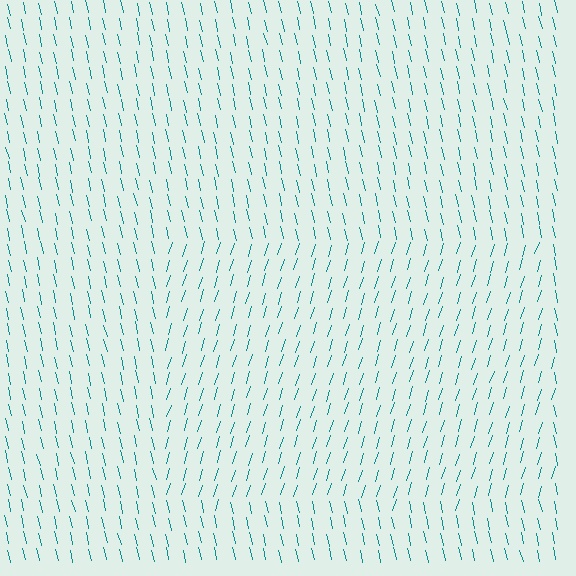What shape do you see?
I see a rectangle.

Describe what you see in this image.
The image is filled with small teal line segments. A rectangle region in the image has lines oriented differently from the surrounding lines, creating a visible texture boundary.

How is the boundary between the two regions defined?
The boundary is defined purely by a change in line orientation (approximately 31 degrees difference). All lines are the same color and thickness.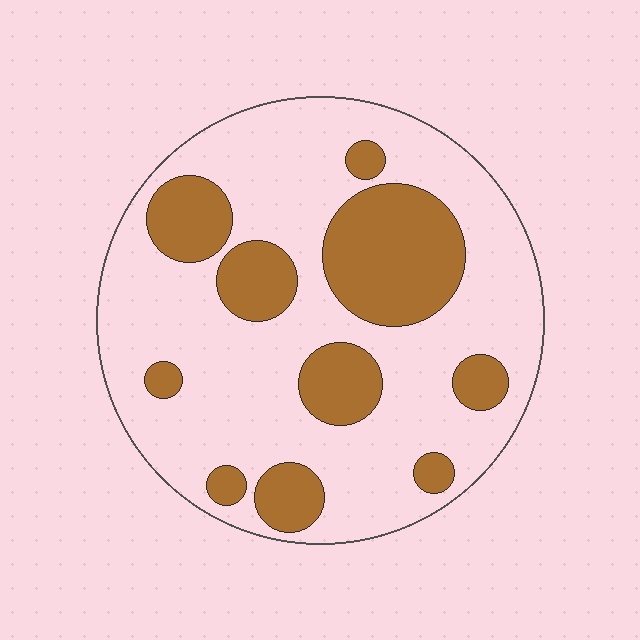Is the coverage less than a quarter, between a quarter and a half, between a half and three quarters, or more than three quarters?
Between a quarter and a half.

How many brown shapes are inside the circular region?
10.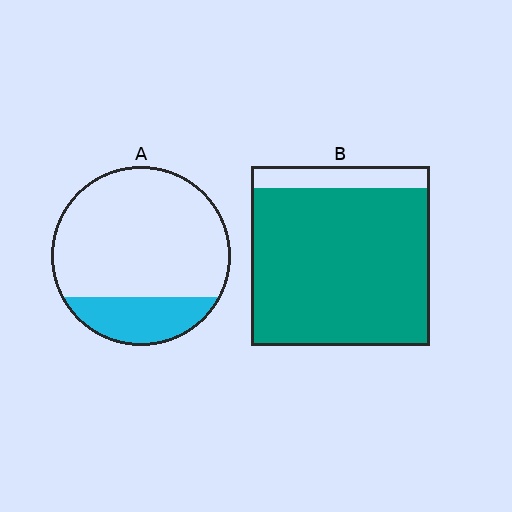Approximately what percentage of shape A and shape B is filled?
A is approximately 20% and B is approximately 90%.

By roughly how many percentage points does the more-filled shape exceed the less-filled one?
By roughly 65 percentage points (B over A).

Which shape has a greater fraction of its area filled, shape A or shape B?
Shape B.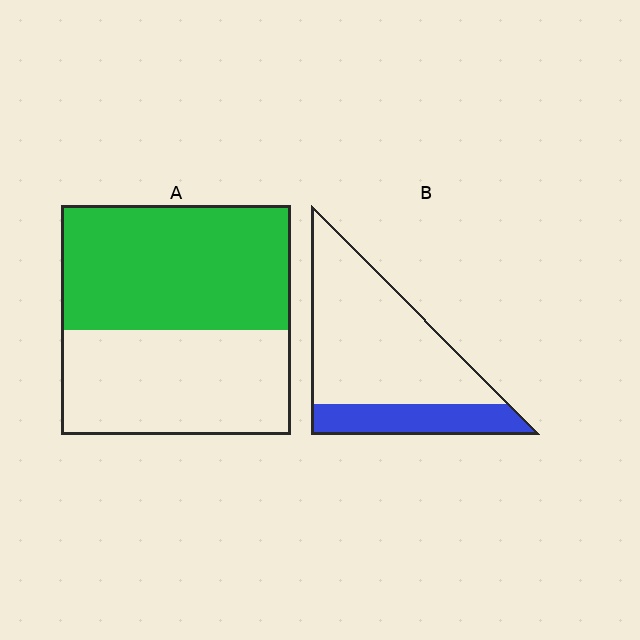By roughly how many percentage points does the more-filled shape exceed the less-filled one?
By roughly 30 percentage points (A over B).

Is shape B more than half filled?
No.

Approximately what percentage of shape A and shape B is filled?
A is approximately 55% and B is approximately 25%.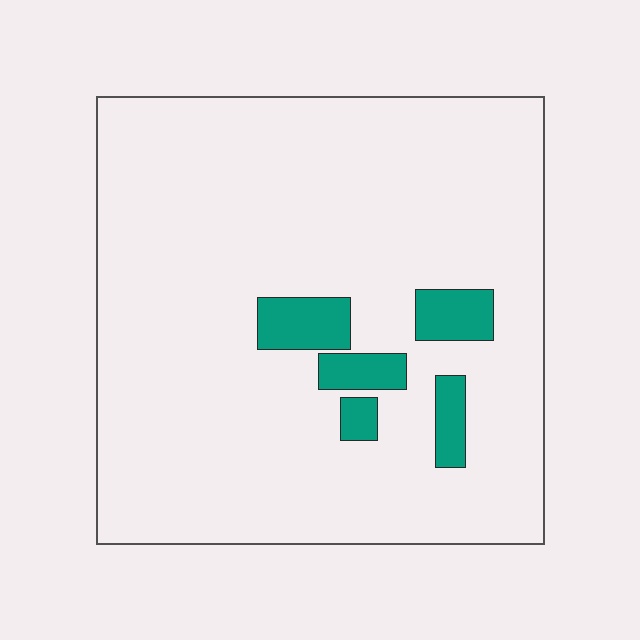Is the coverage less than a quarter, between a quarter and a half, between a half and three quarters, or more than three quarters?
Less than a quarter.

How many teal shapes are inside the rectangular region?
5.